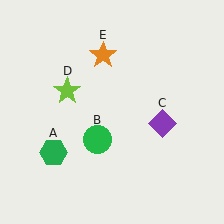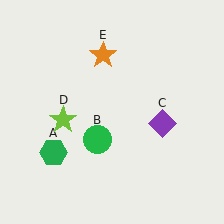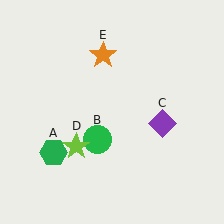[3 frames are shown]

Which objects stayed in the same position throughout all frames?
Green hexagon (object A) and green circle (object B) and purple diamond (object C) and orange star (object E) remained stationary.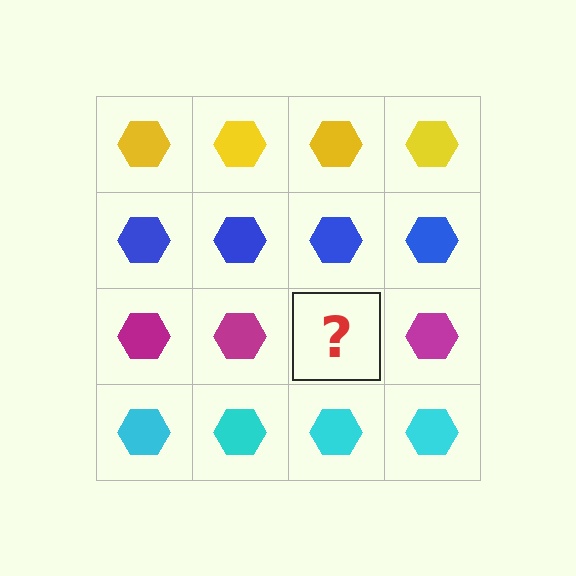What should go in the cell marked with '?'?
The missing cell should contain a magenta hexagon.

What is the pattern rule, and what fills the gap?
The rule is that each row has a consistent color. The gap should be filled with a magenta hexagon.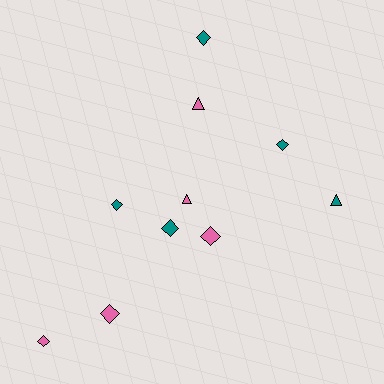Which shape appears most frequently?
Diamond, with 7 objects.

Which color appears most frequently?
Teal, with 5 objects.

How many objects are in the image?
There are 10 objects.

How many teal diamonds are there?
There are 4 teal diamonds.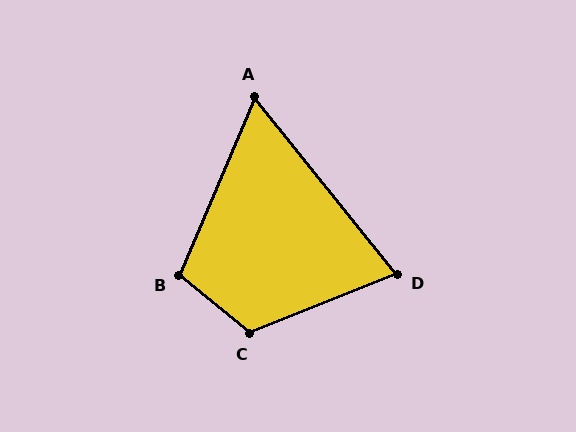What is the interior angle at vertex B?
Approximately 107 degrees (obtuse).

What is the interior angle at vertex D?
Approximately 73 degrees (acute).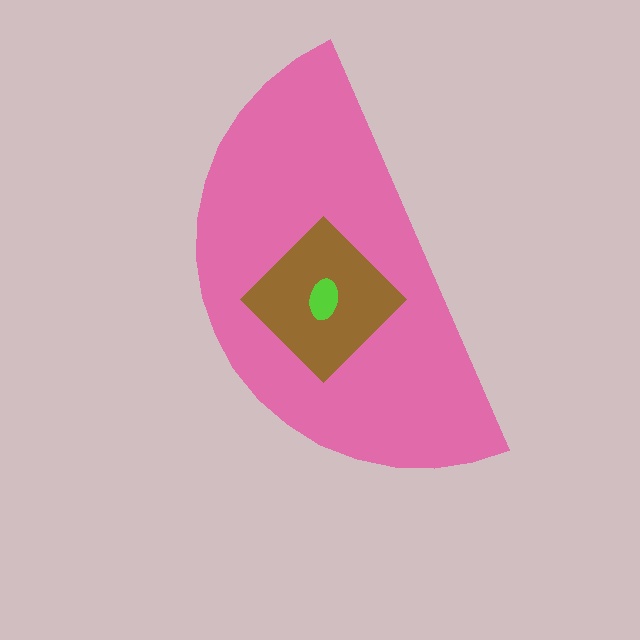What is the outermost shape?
The pink semicircle.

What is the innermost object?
The lime ellipse.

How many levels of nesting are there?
3.